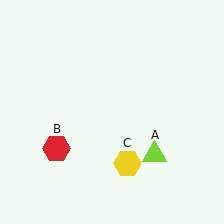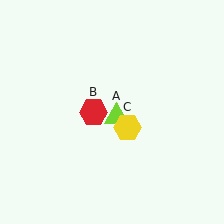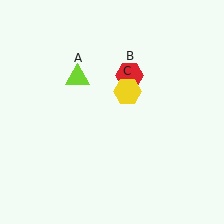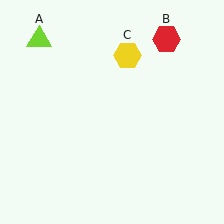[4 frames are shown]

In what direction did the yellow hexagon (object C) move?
The yellow hexagon (object C) moved up.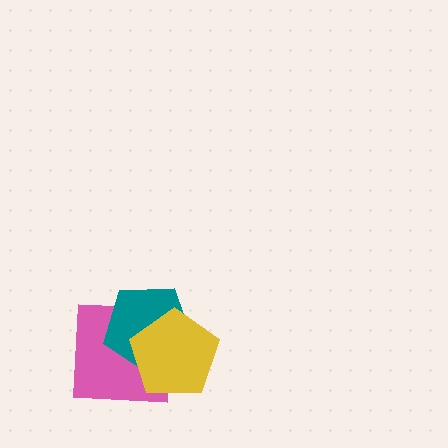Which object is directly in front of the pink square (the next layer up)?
The teal pentagon is directly in front of the pink square.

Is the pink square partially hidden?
Yes, it is partially covered by another shape.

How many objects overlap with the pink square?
2 objects overlap with the pink square.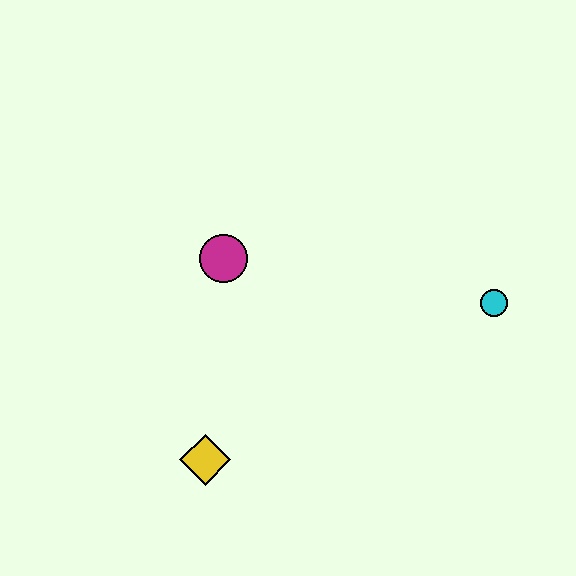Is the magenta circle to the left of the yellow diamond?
No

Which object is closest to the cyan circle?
The magenta circle is closest to the cyan circle.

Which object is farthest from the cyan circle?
The yellow diamond is farthest from the cyan circle.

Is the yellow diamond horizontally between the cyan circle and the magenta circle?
No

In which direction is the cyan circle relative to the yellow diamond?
The cyan circle is to the right of the yellow diamond.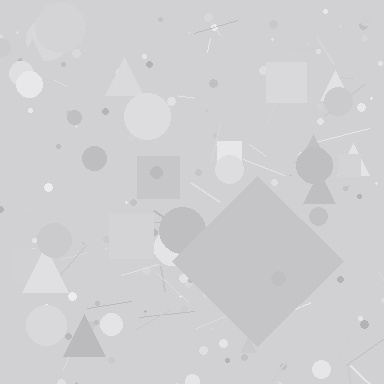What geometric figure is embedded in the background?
A diamond is embedded in the background.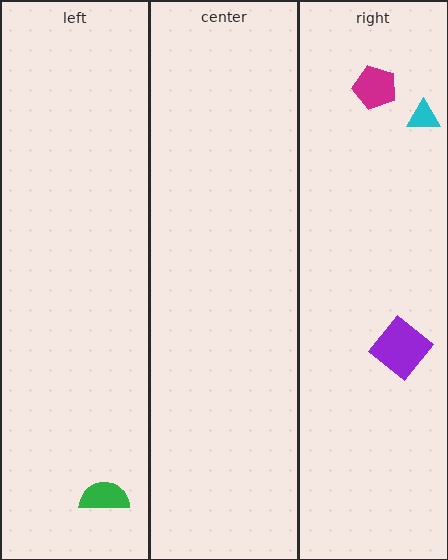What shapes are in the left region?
The green semicircle.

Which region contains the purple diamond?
The right region.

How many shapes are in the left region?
1.